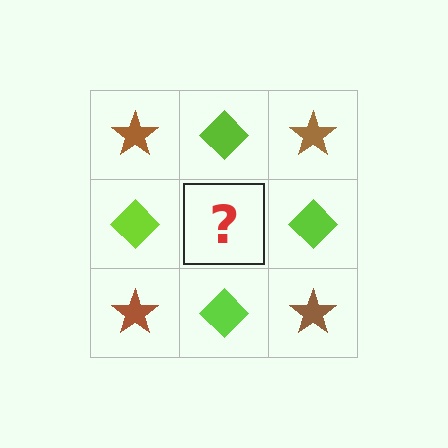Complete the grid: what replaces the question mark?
The question mark should be replaced with a brown star.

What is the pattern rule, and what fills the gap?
The rule is that it alternates brown star and lime diamond in a checkerboard pattern. The gap should be filled with a brown star.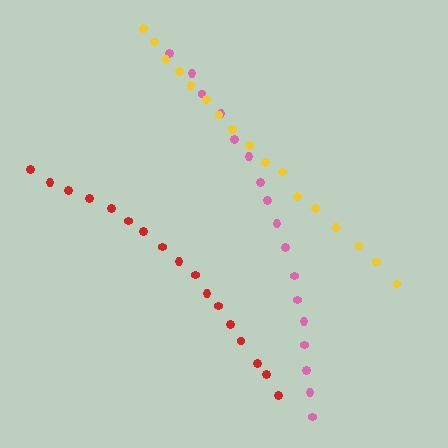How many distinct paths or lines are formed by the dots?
There are 3 distinct paths.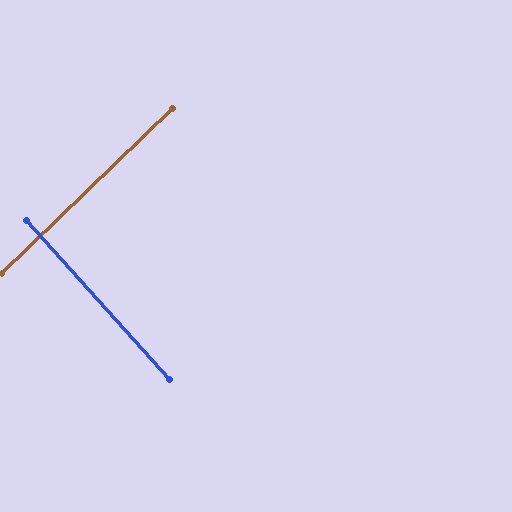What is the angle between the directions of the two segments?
Approximately 88 degrees.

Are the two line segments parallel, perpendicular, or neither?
Perpendicular — they meet at approximately 88°.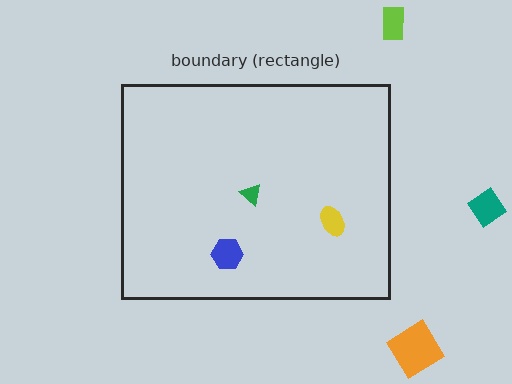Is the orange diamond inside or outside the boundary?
Outside.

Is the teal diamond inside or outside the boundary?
Outside.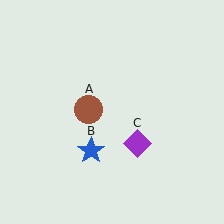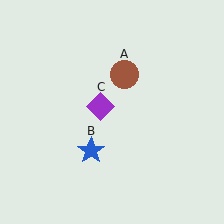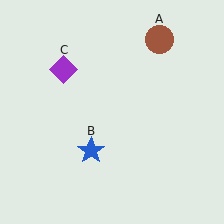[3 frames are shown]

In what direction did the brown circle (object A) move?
The brown circle (object A) moved up and to the right.